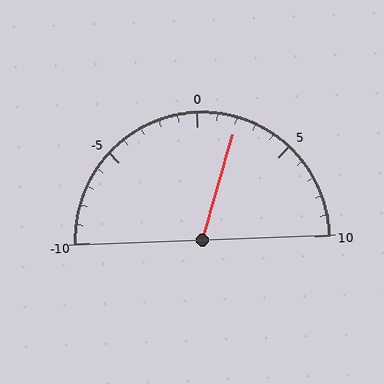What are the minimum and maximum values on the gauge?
The gauge ranges from -10 to 10.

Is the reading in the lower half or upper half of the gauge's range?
The reading is in the upper half of the range (-10 to 10).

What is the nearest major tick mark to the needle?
The nearest major tick mark is 0.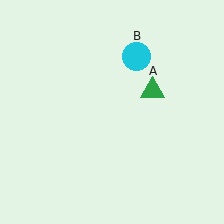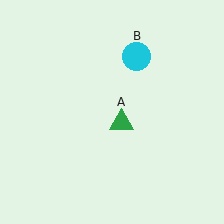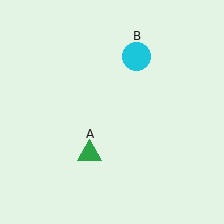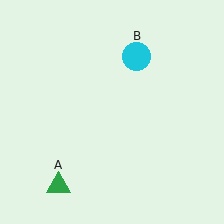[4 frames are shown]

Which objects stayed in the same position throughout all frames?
Cyan circle (object B) remained stationary.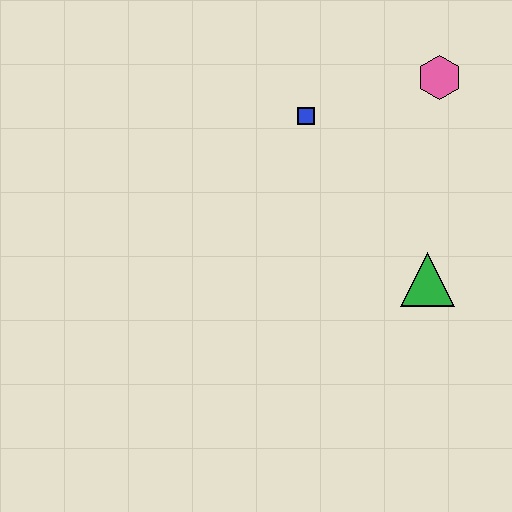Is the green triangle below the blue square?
Yes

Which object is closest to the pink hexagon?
The blue square is closest to the pink hexagon.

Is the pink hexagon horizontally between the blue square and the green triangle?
No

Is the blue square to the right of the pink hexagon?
No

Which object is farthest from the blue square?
The green triangle is farthest from the blue square.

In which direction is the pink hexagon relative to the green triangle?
The pink hexagon is above the green triangle.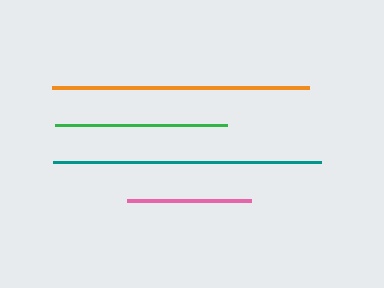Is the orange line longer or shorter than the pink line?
The orange line is longer than the pink line.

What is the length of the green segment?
The green segment is approximately 172 pixels long.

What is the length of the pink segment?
The pink segment is approximately 123 pixels long.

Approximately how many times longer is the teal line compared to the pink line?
The teal line is approximately 2.2 times the length of the pink line.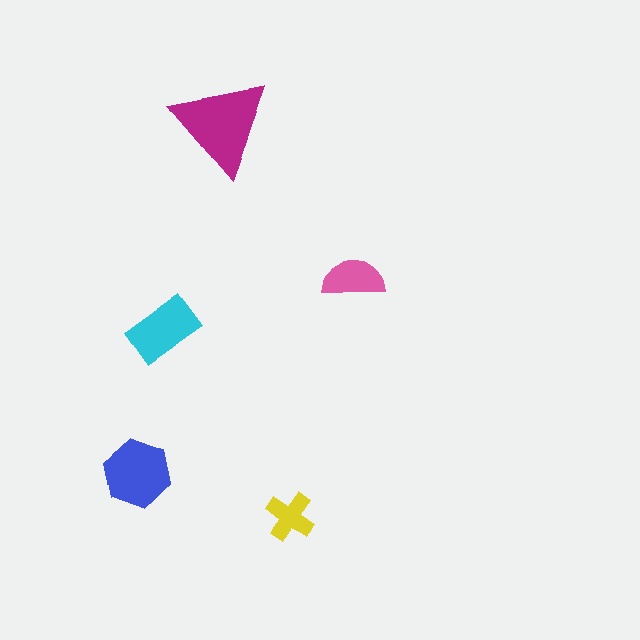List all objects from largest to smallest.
The magenta triangle, the blue hexagon, the cyan rectangle, the pink semicircle, the yellow cross.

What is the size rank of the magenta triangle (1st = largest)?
1st.